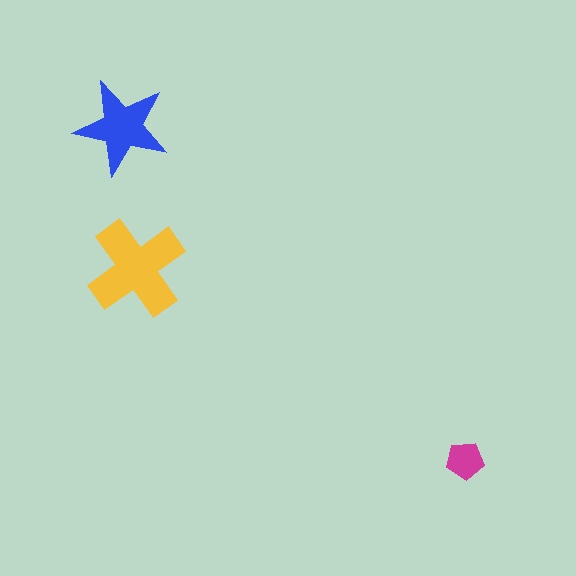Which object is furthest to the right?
The magenta pentagon is rightmost.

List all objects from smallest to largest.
The magenta pentagon, the blue star, the yellow cross.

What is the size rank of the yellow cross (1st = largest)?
1st.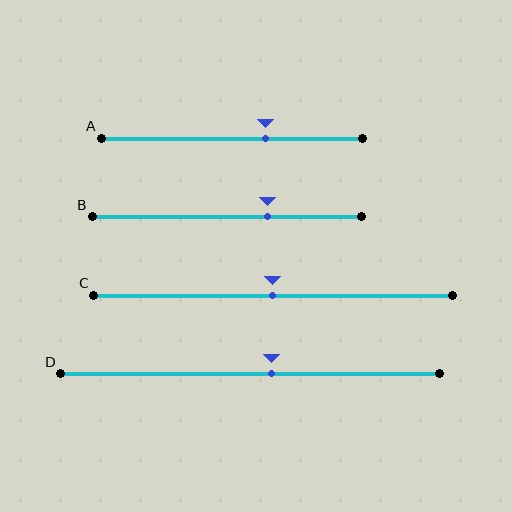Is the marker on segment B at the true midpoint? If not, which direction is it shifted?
No, the marker on segment B is shifted to the right by about 15% of the segment length.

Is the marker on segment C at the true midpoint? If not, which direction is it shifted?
Yes, the marker on segment C is at the true midpoint.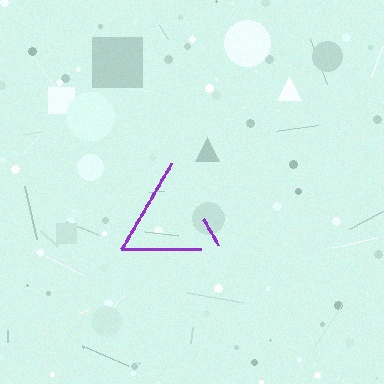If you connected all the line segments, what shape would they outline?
They would outline a triangle.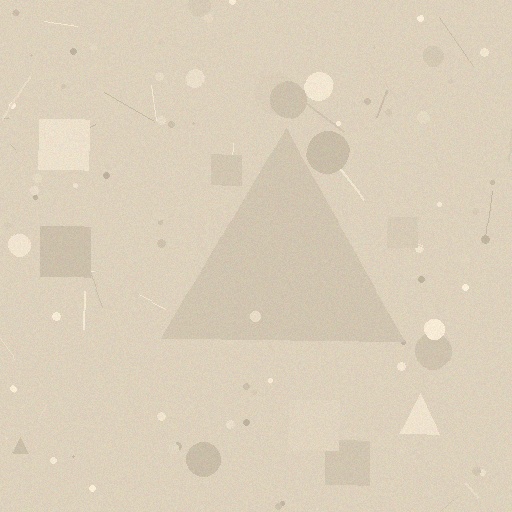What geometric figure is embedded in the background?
A triangle is embedded in the background.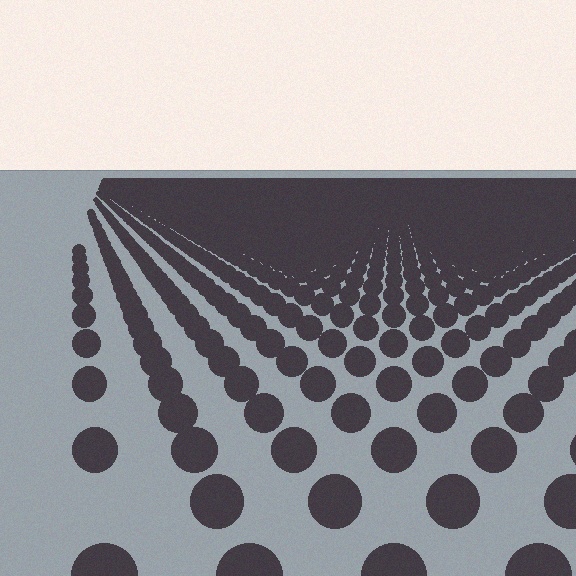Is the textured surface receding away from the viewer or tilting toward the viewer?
The surface is receding away from the viewer. Texture elements get smaller and denser toward the top.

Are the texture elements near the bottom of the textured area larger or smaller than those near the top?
Larger. Near the bottom, elements are closer to the viewer and appear at a bigger on-screen size.